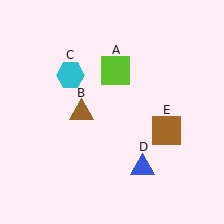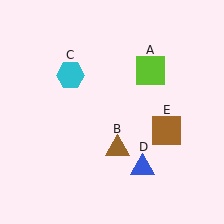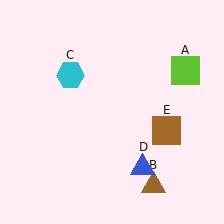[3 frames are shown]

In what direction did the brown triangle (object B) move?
The brown triangle (object B) moved down and to the right.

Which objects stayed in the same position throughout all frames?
Cyan hexagon (object C) and blue triangle (object D) and brown square (object E) remained stationary.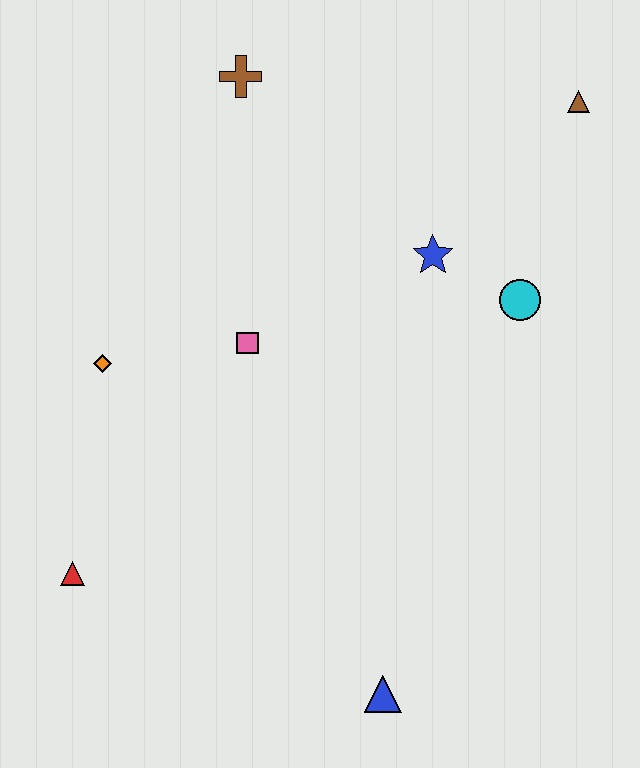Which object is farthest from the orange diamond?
The brown triangle is farthest from the orange diamond.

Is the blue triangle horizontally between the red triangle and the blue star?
Yes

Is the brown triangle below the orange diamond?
No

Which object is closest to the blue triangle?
The red triangle is closest to the blue triangle.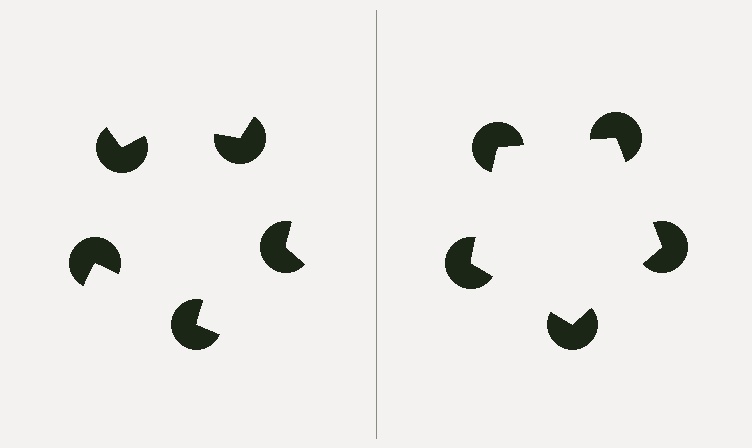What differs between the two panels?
The pac-man discs are positioned identically on both sides; only the wedge orientations differ. On the right they align to a pentagon; on the left they are misaligned.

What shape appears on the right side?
An illusory pentagon.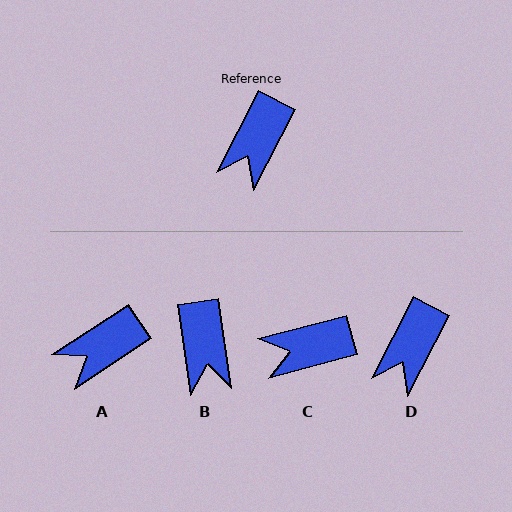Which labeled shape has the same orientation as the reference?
D.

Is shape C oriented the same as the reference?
No, it is off by about 48 degrees.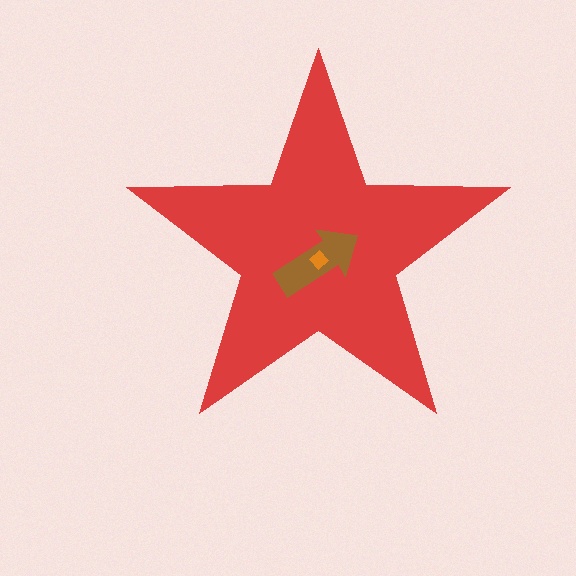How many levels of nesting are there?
3.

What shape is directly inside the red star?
The brown arrow.